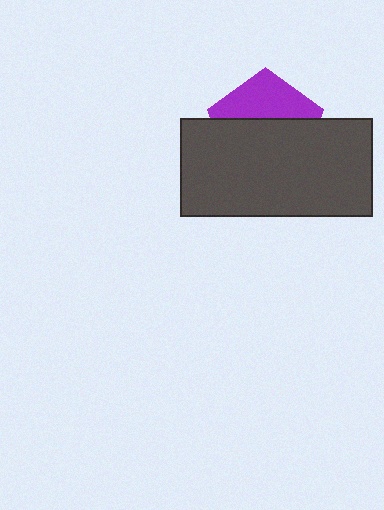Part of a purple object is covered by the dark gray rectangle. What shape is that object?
It is a pentagon.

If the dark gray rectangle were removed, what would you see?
You would see the complete purple pentagon.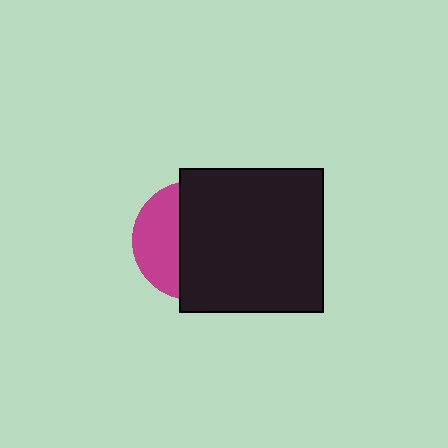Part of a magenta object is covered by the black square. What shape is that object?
It is a circle.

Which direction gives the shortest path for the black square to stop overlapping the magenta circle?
Moving right gives the shortest separation.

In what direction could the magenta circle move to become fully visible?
The magenta circle could move left. That would shift it out from behind the black square entirely.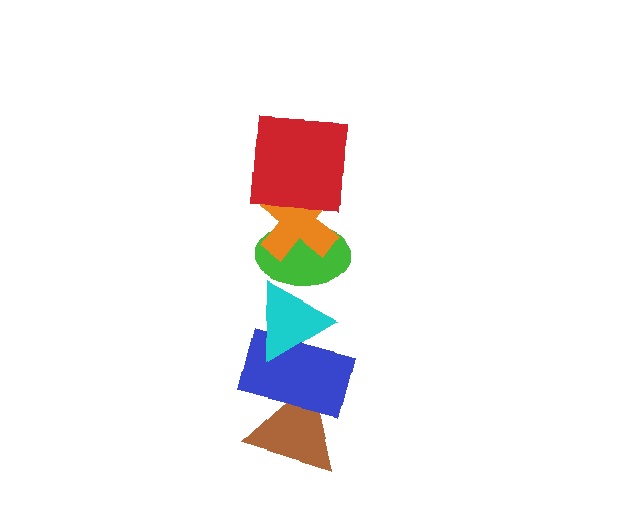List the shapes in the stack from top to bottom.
From top to bottom: the red square, the orange cross, the green ellipse, the cyan triangle, the blue rectangle, the brown triangle.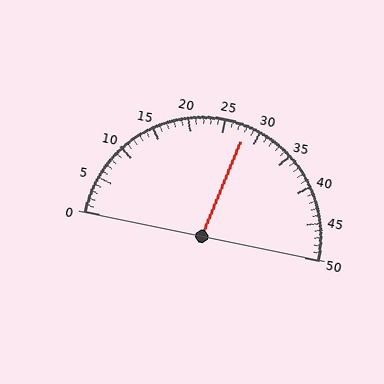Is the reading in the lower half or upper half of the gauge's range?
The reading is in the upper half of the range (0 to 50).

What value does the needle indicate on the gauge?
The needle indicates approximately 28.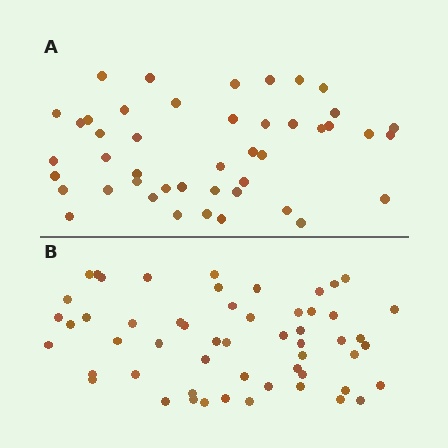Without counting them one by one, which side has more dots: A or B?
Region B (the bottom region) has more dots.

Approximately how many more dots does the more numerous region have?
Region B has roughly 10 or so more dots than region A.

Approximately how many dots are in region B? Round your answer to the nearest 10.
About 60 dots. (The exact count is 55, which rounds to 60.)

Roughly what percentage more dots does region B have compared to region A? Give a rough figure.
About 20% more.